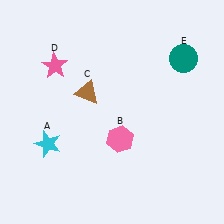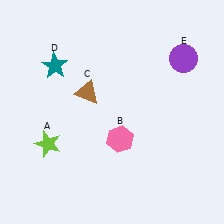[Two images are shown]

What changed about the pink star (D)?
In Image 1, D is pink. In Image 2, it changed to teal.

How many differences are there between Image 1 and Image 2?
There are 3 differences between the two images.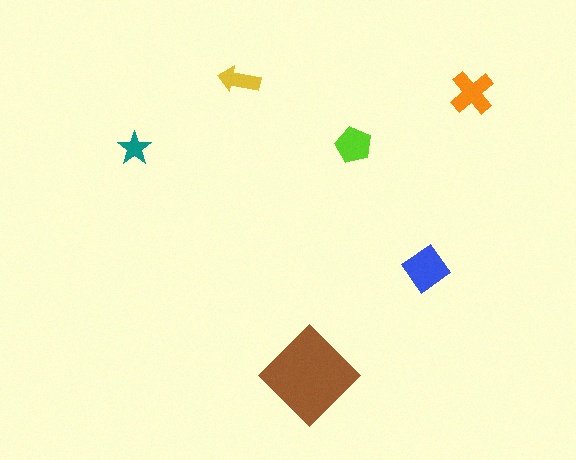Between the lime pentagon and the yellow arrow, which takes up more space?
The lime pentagon.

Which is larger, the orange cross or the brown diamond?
The brown diamond.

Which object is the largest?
The brown diamond.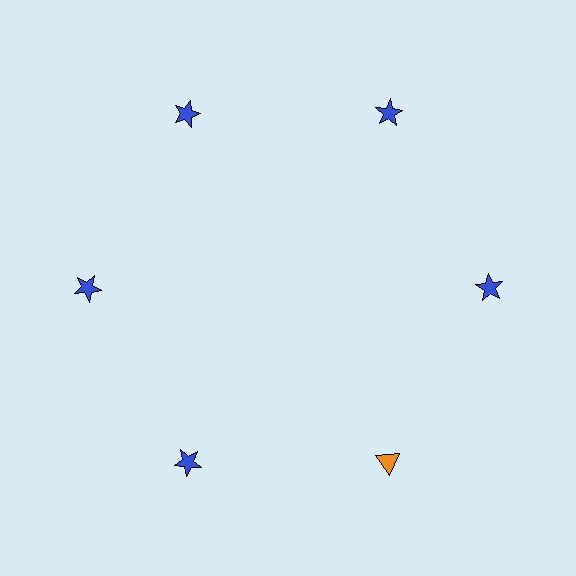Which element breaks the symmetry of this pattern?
The orange triangle at roughly the 5 o'clock position breaks the symmetry. All other shapes are blue stars.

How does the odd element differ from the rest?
It differs in both color (orange instead of blue) and shape (triangle instead of star).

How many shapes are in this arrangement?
There are 6 shapes arranged in a ring pattern.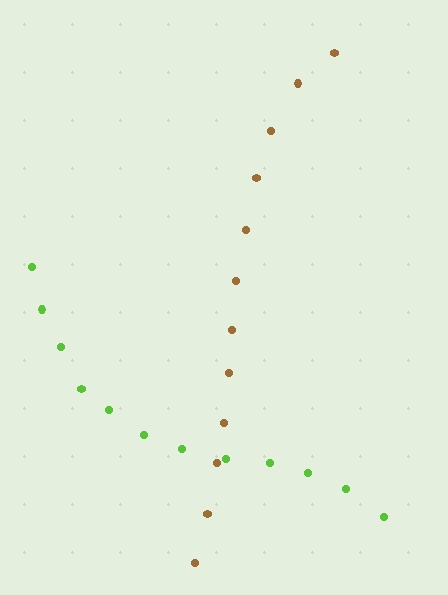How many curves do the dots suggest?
There are 2 distinct paths.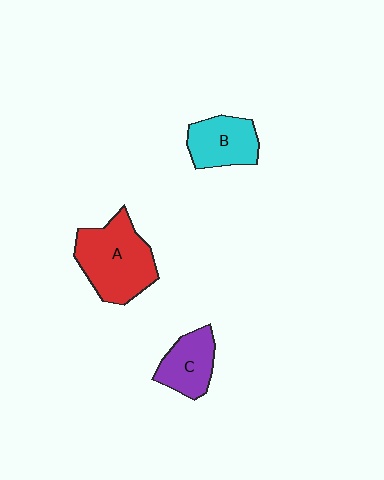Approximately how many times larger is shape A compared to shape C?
Approximately 1.7 times.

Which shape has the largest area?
Shape A (red).